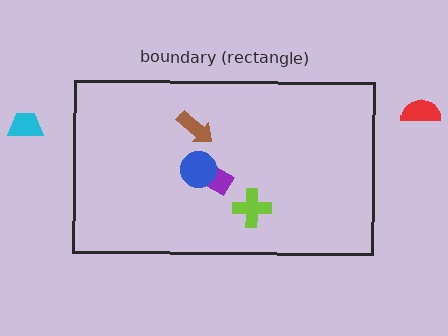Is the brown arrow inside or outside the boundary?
Inside.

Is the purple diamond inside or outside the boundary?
Inside.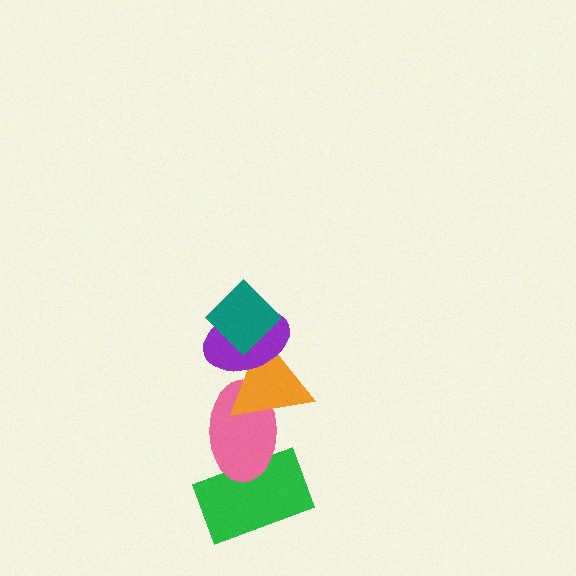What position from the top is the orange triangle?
The orange triangle is 3rd from the top.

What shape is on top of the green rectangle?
The pink ellipse is on top of the green rectangle.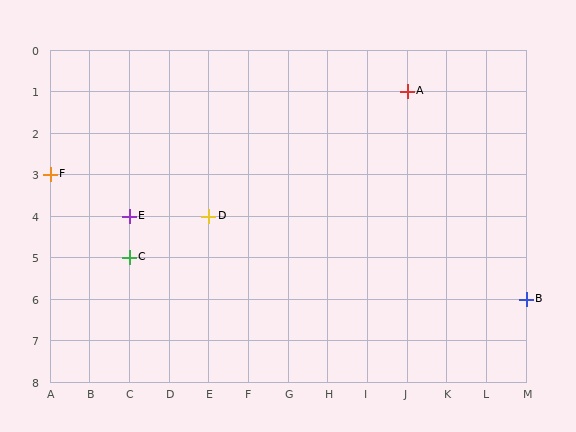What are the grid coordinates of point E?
Point E is at grid coordinates (C, 4).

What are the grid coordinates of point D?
Point D is at grid coordinates (E, 4).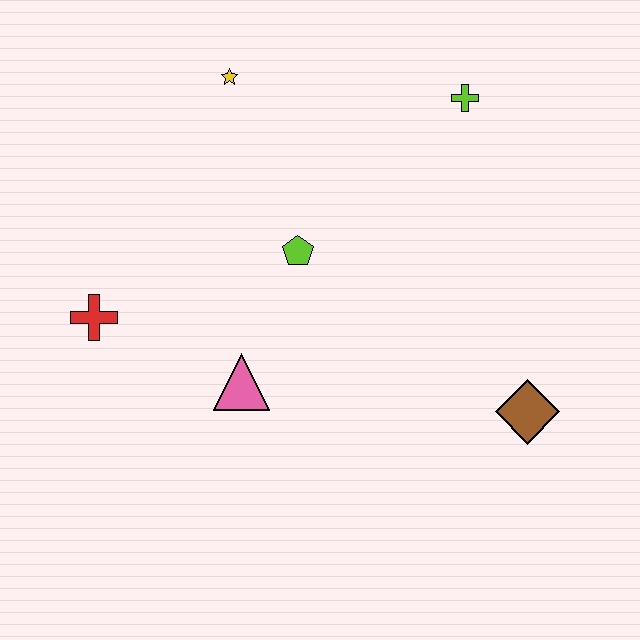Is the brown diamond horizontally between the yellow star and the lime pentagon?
No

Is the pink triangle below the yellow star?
Yes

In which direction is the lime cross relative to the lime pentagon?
The lime cross is to the right of the lime pentagon.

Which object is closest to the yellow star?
The lime pentagon is closest to the yellow star.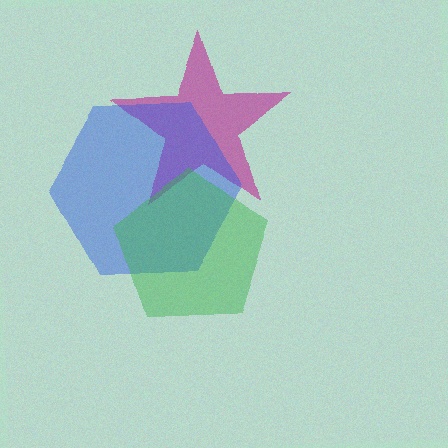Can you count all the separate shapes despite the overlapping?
Yes, there are 3 separate shapes.